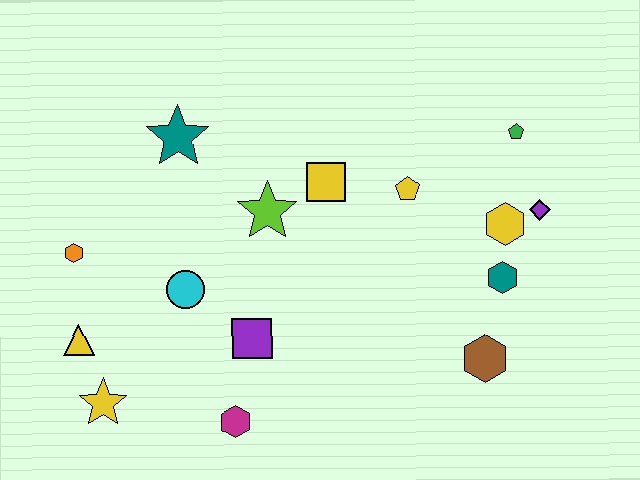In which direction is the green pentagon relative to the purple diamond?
The green pentagon is above the purple diamond.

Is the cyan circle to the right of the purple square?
No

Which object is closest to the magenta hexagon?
The purple square is closest to the magenta hexagon.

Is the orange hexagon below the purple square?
No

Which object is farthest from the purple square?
The green pentagon is farthest from the purple square.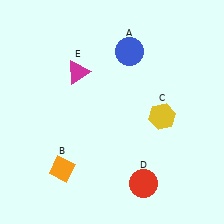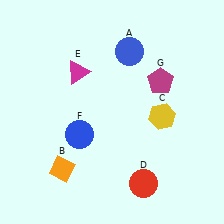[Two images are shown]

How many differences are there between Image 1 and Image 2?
There are 2 differences between the two images.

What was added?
A blue circle (F), a magenta pentagon (G) were added in Image 2.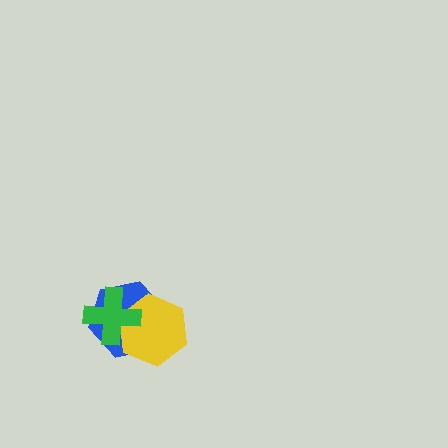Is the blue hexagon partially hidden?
Yes, it is partially covered by another shape.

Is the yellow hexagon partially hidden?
Yes, it is partially covered by another shape.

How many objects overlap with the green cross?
2 objects overlap with the green cross.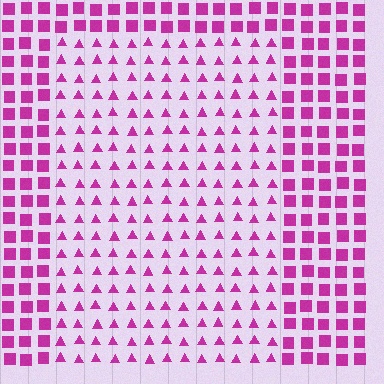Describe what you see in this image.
The image is filled with small magenta elements arranged in a uniform grid. A rectangle-shaped region contains triangles, while the surrounding area contains squares. The boundary is defined purely by the change in element shape.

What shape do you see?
I see a rectangle.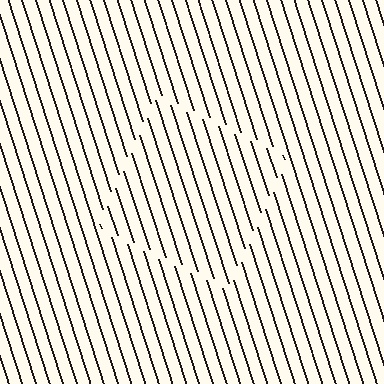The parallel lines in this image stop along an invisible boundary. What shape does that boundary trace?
An illusory square. The interior of the shape contains the same grating, shifted by half a period — the contour is defined by the phase discontinuity where line-ends from the inner and outer gratings abut.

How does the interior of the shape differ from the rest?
The interior of the shape contains the same grating, shifted by half a period — the contour is defined by the phase discontinuity where line-ends from the inner and outer gratings abut.